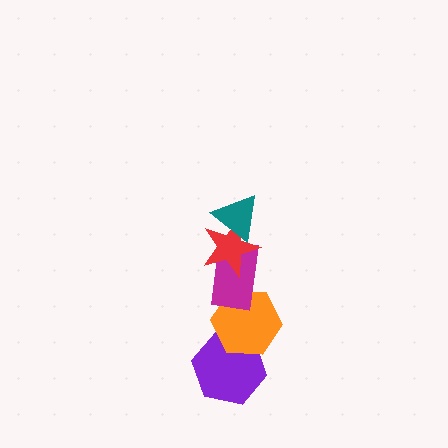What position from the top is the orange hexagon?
The orange hexagon is 4th from the top.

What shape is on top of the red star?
The teal triangle is on top of the red star.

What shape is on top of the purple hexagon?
The orange hexagon is on top of the purple hexagon.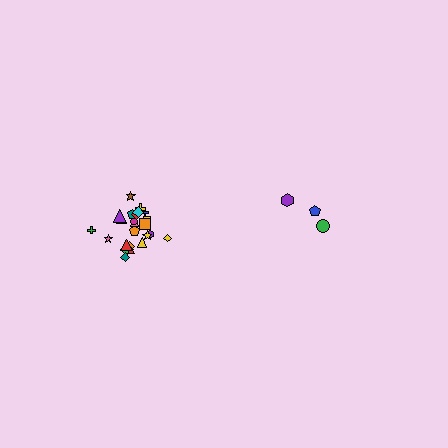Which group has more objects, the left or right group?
The left group.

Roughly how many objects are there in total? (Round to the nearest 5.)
Roughly 30 objects in total.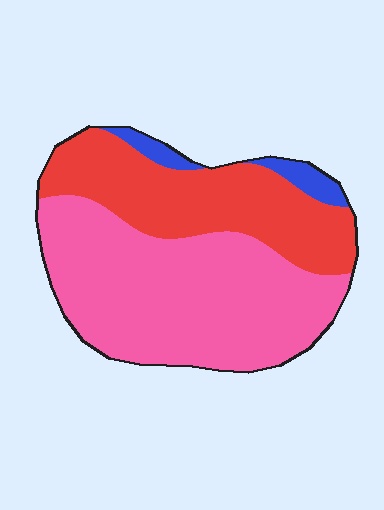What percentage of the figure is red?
Red takes up between a third and a half of the figure.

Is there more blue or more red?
Red.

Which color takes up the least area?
Blue, at roughly 5%.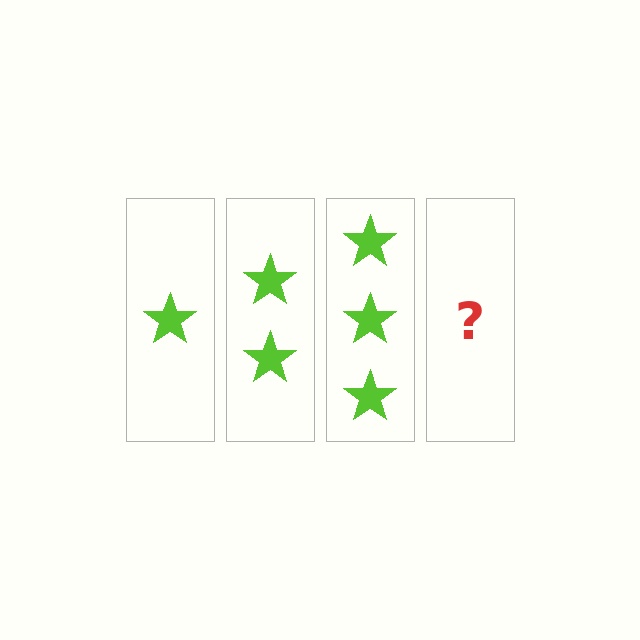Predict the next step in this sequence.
The next step is 4 stars.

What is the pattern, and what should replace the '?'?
The pattern is that each step adds one more star. The '?' should be 4 stars.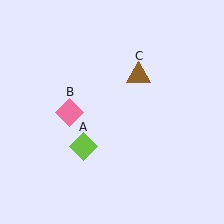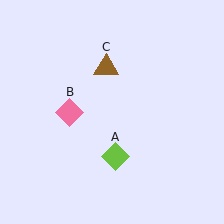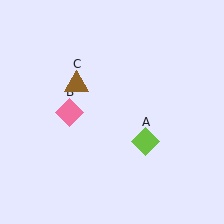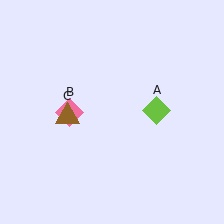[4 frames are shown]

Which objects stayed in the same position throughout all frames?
Pink diamond (object B) remained stationary.